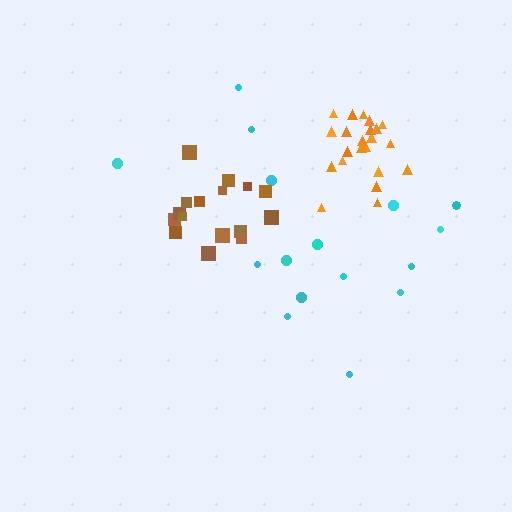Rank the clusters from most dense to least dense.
orange, brown, cyan.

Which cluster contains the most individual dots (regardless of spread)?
Orange (23).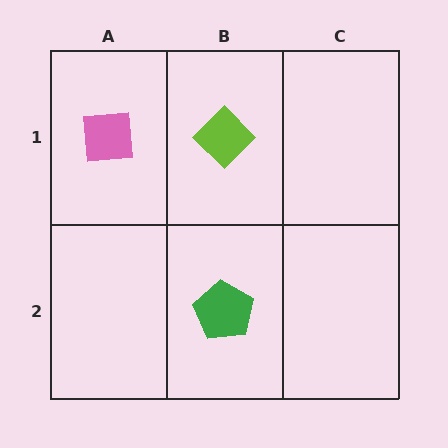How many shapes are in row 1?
2 shapes.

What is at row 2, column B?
A green pentagon.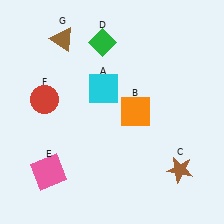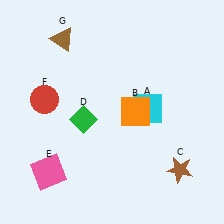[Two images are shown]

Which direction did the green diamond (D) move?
The green diamond (D) moved down.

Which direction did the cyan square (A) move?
The cyan square (A) moved right.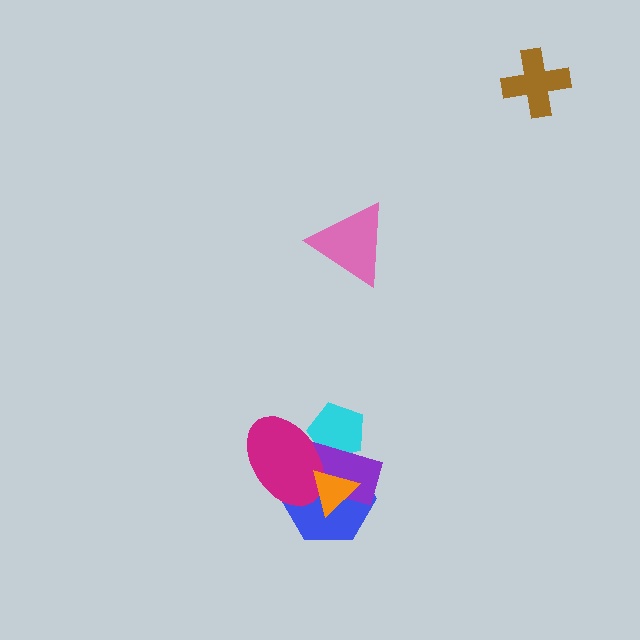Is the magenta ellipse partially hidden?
Yes, it is partially covered by another shape.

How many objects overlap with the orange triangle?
3 objects overlap with the orange triangle.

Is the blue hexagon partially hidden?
Yes, it is partially covered by another shape.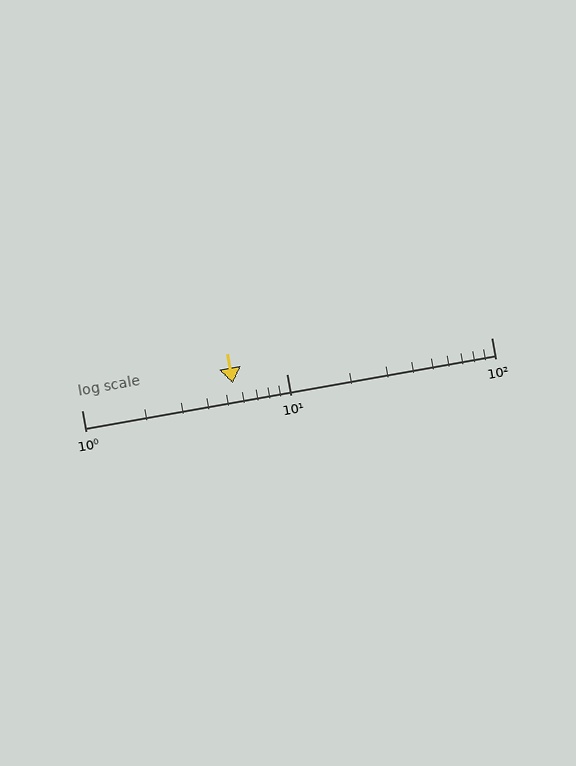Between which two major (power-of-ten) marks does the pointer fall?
The pointer is between 1 and 10.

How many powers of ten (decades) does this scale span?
The scale spans 2 decades, from 1 to 100.